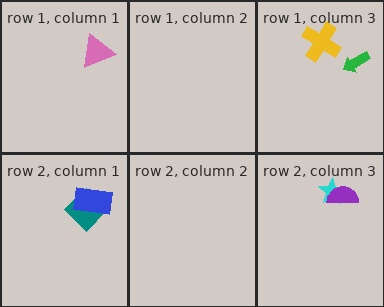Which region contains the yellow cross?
The row 1, column 3 region.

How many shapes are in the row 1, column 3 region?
2.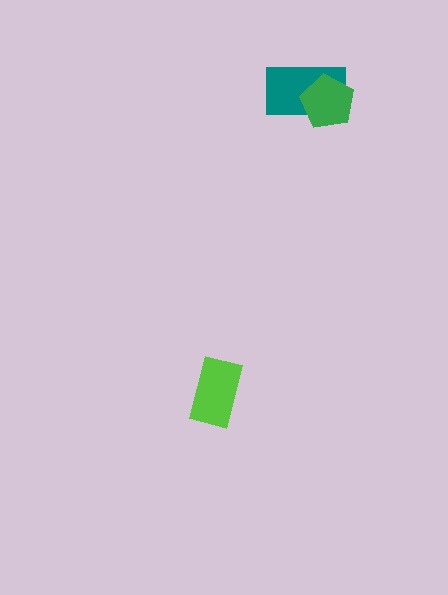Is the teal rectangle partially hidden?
Yes, it is partially covered by another shape.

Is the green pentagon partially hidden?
No, no other shape covers it.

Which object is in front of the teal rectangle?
The green pentagon is in front of the teal rectangle.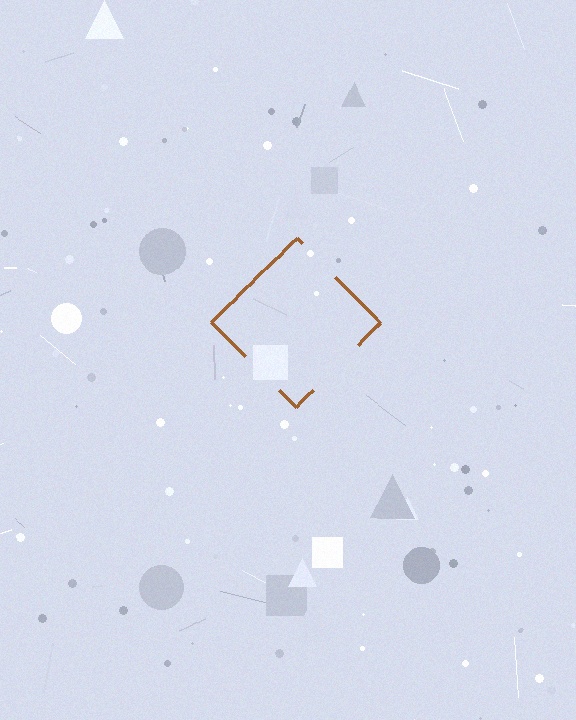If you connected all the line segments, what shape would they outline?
They would outline a diamond.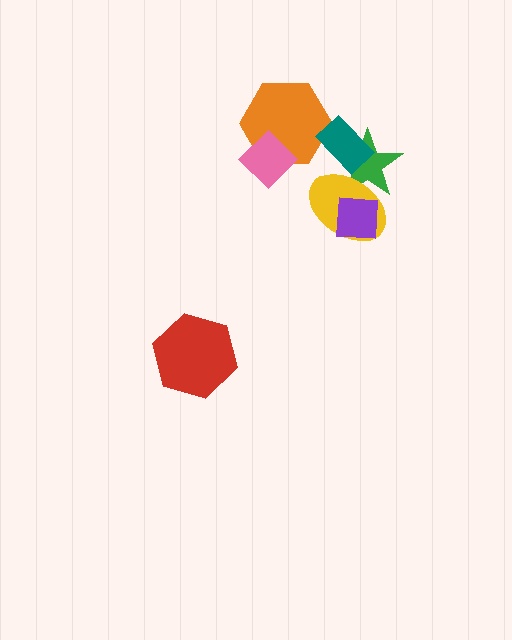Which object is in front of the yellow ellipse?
The purple square is in front of the yellow ellipse.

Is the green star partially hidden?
Yes, it is partially covered by another shape.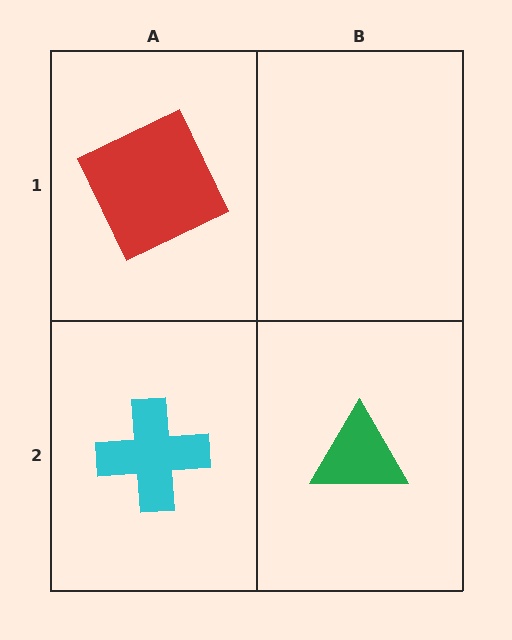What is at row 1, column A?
A red square.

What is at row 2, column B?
A green triangle.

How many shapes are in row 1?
1 shape.